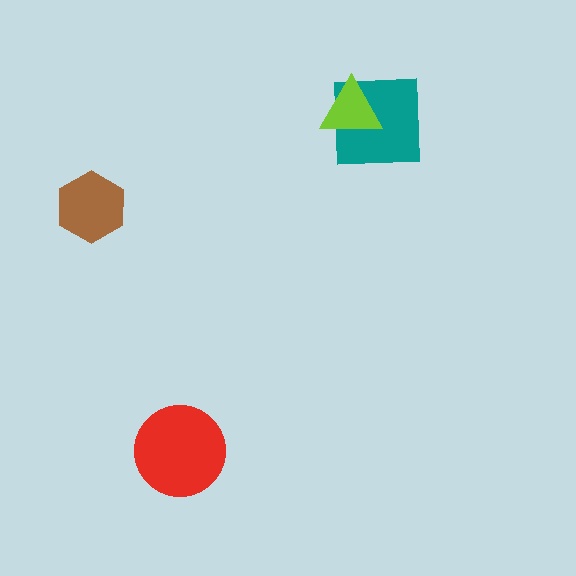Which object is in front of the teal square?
The lime triangle is in front of the teal square.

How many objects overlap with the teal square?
1 object overlaps with the teal square.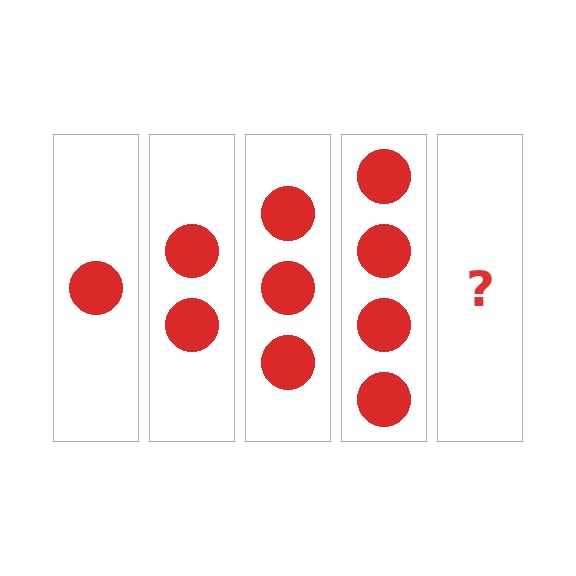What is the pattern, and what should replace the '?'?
The pattern is that each step adds one more circle. The '?' should be 5 circles.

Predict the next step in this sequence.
The next step is 5 circles.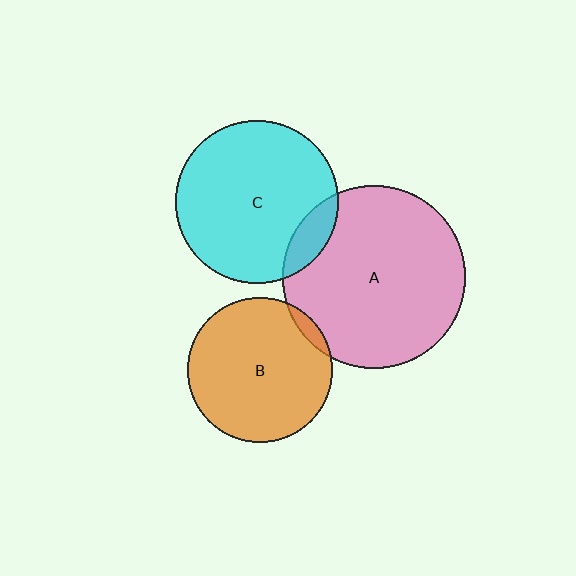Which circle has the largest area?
Circle A (pink).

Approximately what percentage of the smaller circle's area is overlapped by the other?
Approximately 5%.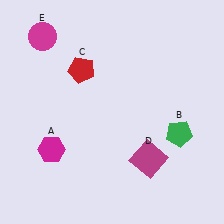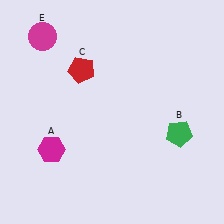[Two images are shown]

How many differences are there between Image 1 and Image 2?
There is 1 difference between the two images.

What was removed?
The magenta square (D) was removed in Image 2.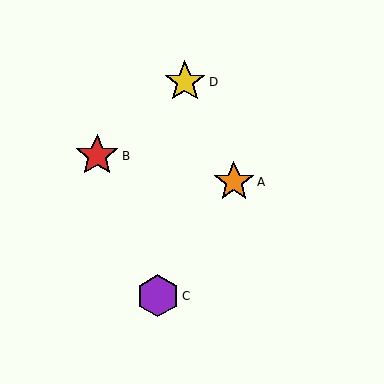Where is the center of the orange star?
The center of the orange star is at (234, 182).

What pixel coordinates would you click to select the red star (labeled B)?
Click at (97, 156) to select the red star B.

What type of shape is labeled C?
Shape C is a purple hexagon.